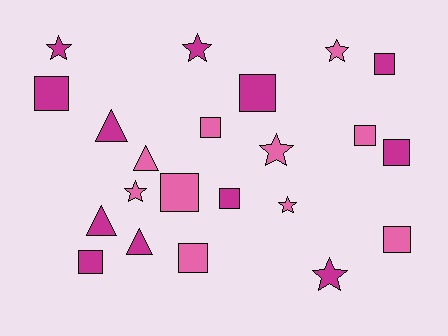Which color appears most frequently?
Magenta, with 12 objects.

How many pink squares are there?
There are 5 pink squares.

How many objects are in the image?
There are 22 objects.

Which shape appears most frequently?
Square, with 11 objects.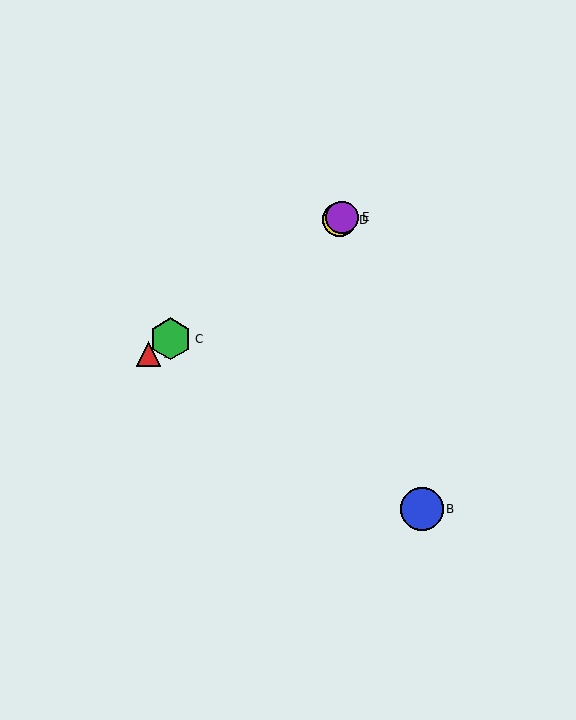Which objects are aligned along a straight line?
Objects A, C, D, E are aligned along a straight line.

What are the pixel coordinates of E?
Object E is at (342, 217).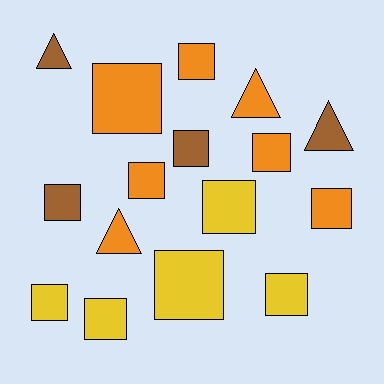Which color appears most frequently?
Orange, with 7 objects.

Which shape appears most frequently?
Square, with 12 objects.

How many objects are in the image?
There are 16 objects.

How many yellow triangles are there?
There are no yellow triangles.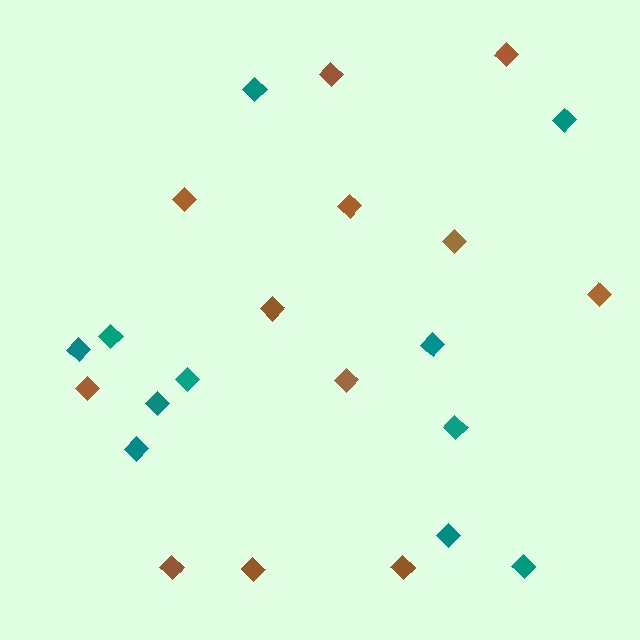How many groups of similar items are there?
There are 2 groups: one group of brown diamonds (12) and one group of teal diamonds (11).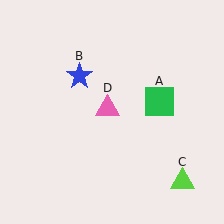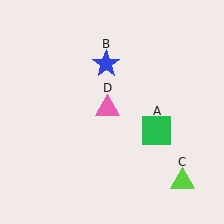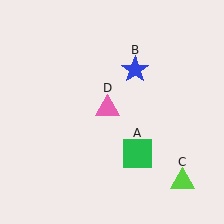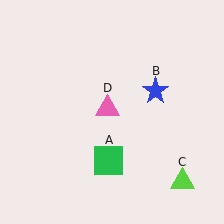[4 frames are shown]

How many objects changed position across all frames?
2 objects changed position: green square (object A), blue star (object B).